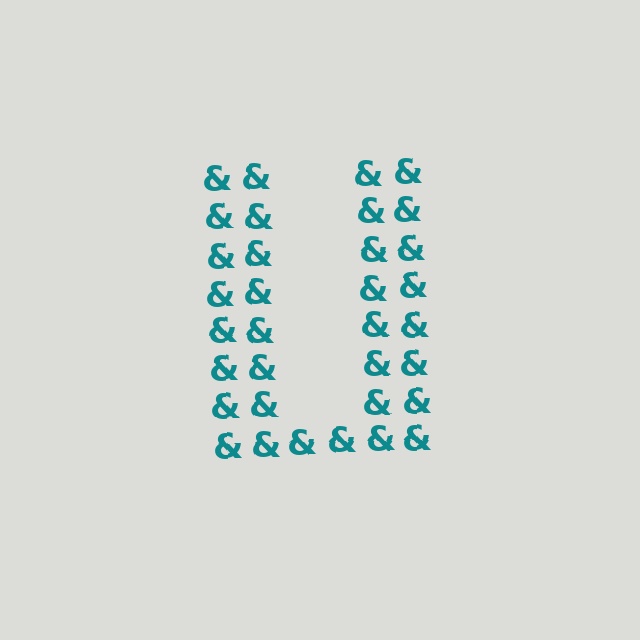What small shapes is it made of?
It is made of small ampersands.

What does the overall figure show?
The overall figure shows the letter U.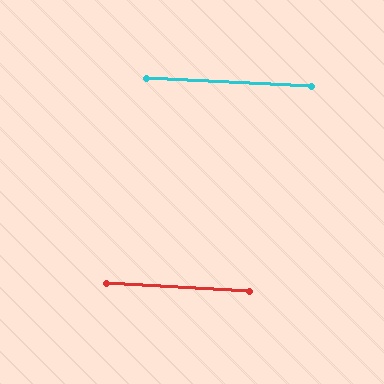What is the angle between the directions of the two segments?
Approximately 1 degree.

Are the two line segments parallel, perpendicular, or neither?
Parallel — their directions differ by only 0.5°.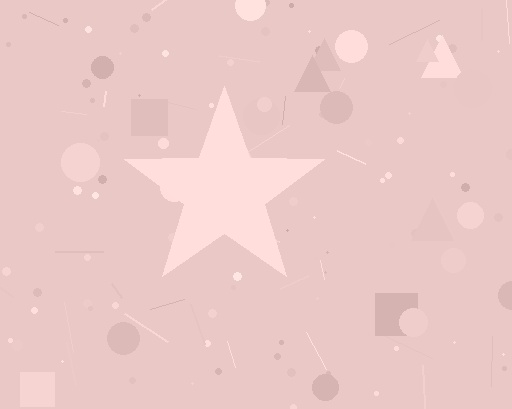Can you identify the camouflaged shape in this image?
The camouflaged shape is a star.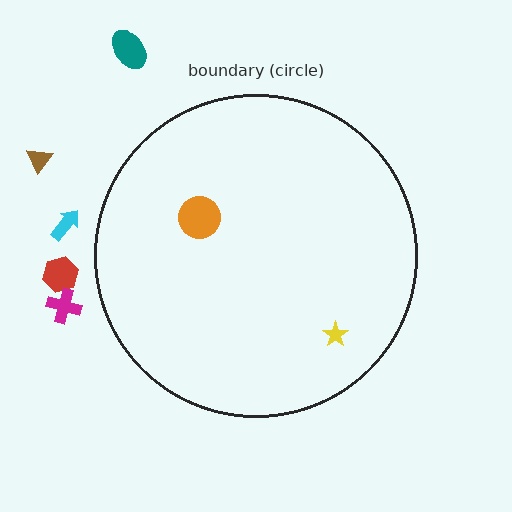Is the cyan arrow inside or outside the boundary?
Outside.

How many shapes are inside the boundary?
2 inside, 5 outside.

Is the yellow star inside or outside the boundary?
Inside.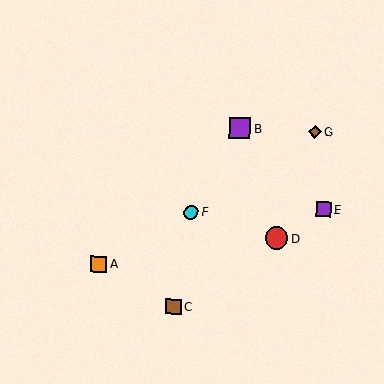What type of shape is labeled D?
Shape D is a red circle.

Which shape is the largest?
The red circle (labeled D) is the largest.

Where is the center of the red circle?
The center of the red circle is at (276, 238).